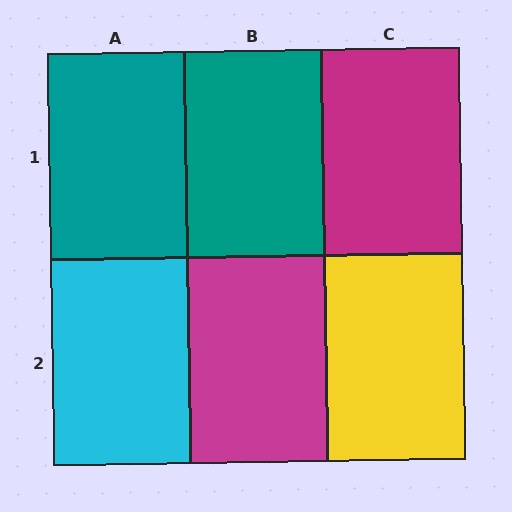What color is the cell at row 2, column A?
Cyan.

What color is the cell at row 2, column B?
Magenta.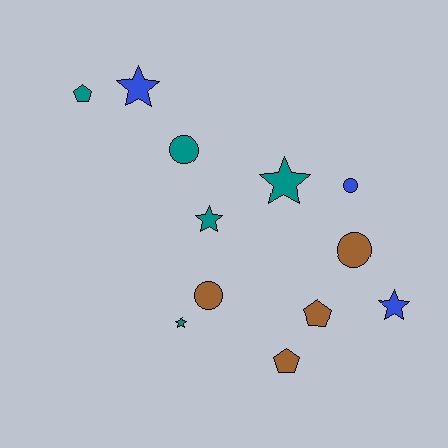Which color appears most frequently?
Teal, with 5 objects.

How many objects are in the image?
There are 12 objects.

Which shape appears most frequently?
Star, with 5 objects.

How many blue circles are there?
There is 1 blue circle.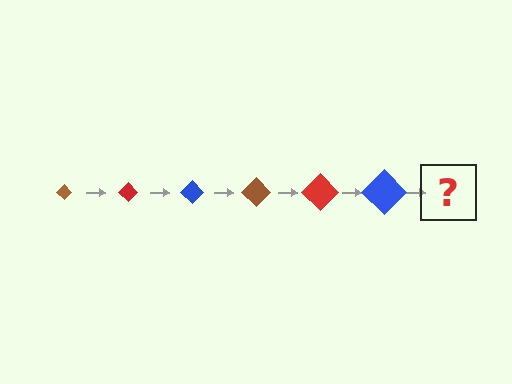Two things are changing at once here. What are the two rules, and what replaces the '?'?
The two rules are that the diamond grows larger each step and the color cycles through brown, red, and blue. The '?' should be a brown diamond, larger than the previous one.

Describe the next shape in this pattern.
It should be a brown diamond, larger than the previous one.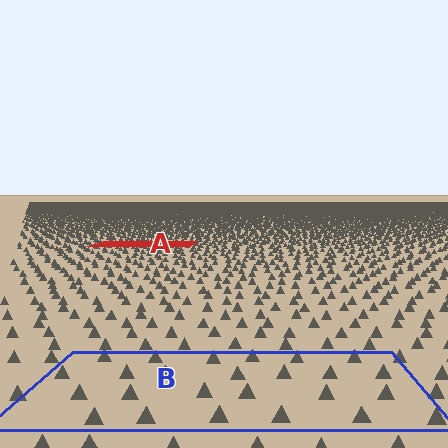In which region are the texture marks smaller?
The texture marks are smaller in region A, because it is farther away.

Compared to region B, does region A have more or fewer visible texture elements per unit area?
Region A has more texture elements per unit area — they are packed more densely because it is farther away.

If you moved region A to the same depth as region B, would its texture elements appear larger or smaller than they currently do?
They would appear larger. At a closer depth, the same texture elements are projected at a bigger on-screen size.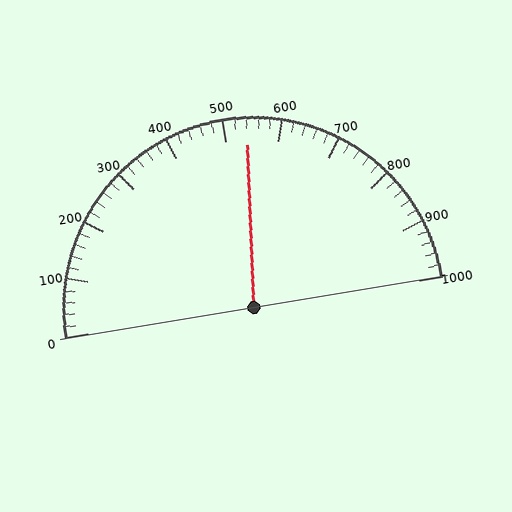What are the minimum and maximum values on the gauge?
The gauge ranges from 0 to 1000.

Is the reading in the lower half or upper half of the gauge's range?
The reading is in the upper half of the range (0 to 1000).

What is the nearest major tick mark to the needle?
The nearest major tick mark is 500.